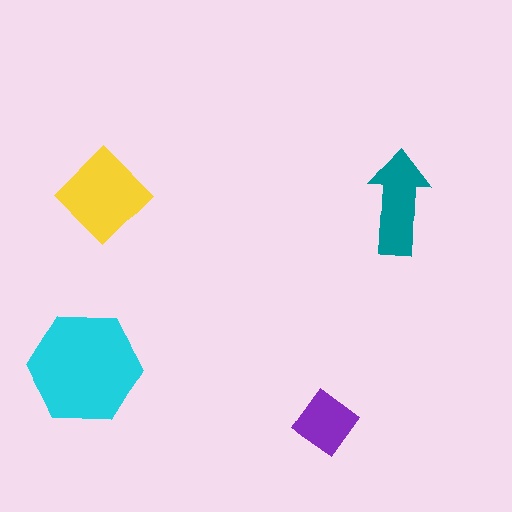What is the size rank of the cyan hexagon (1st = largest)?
1st.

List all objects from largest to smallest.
The cyan hexagon, the yellow diamond, the teal arrow, the purple diamond.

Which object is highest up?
The yellow diamond is topmost.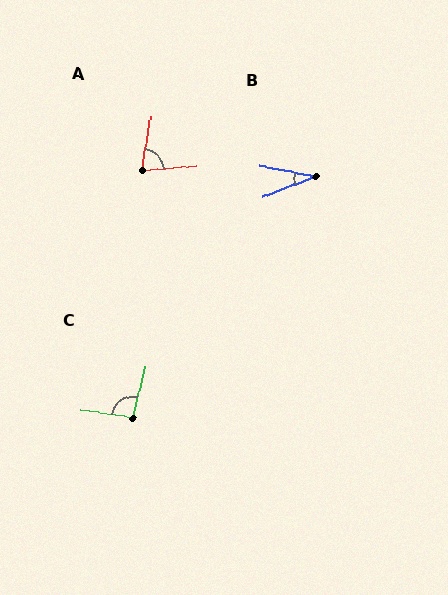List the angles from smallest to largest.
B (32°), A (75°), C (96°).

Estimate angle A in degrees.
Approximately 75 degrees.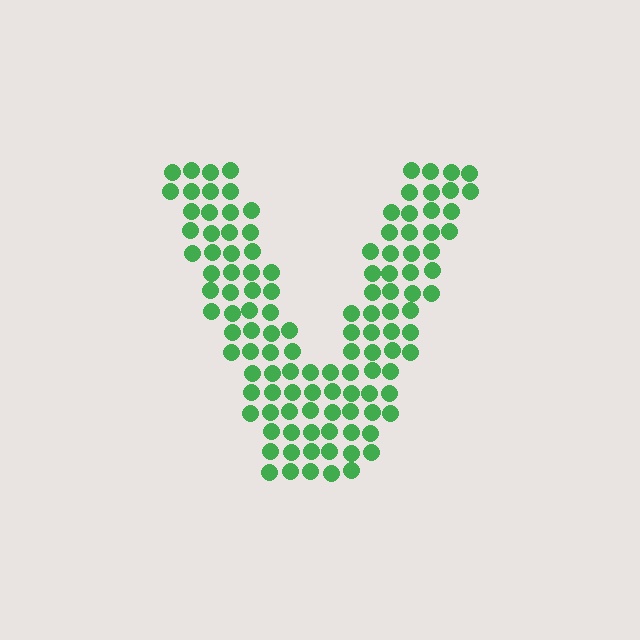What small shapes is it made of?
It is made of small circles.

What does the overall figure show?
The overall figure shows the letter V.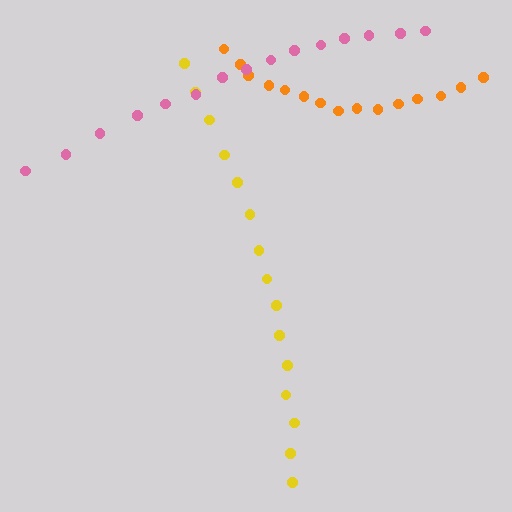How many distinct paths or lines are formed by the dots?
There are 3 distinct paths.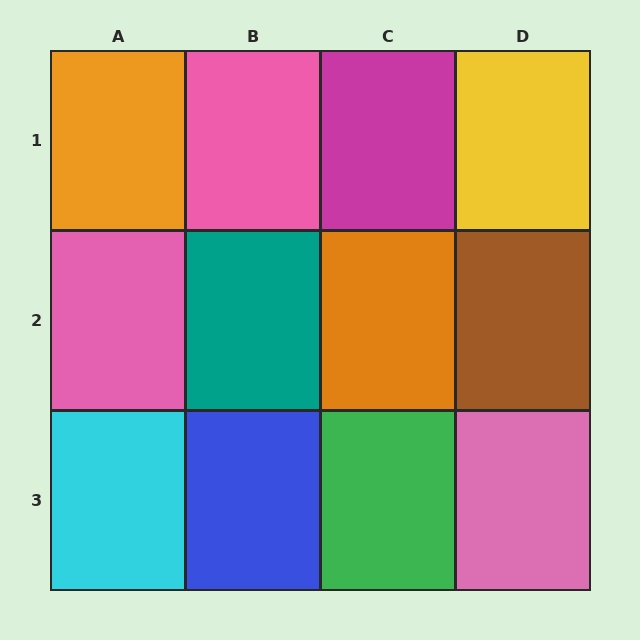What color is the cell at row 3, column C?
Green.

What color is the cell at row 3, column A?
Cyan.